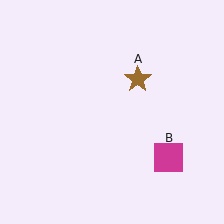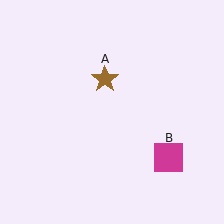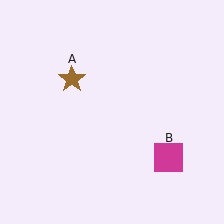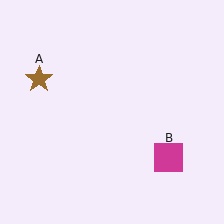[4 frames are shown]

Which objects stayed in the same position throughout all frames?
Magenta square (object B) remained stationary.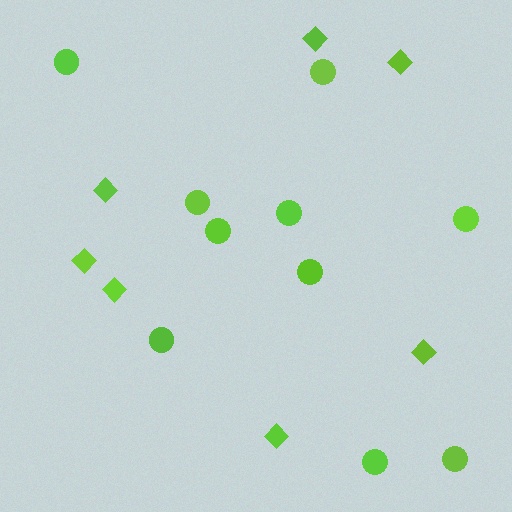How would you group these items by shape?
There are 2 groups: one group of diamonds (7) and one group of circles (10).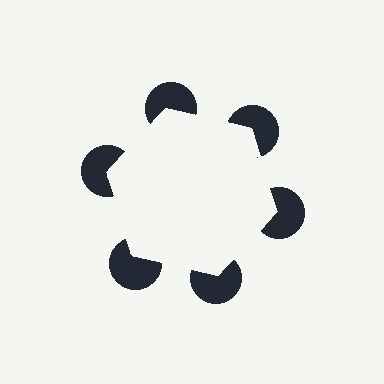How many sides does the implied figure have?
6 sides.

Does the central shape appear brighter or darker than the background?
It typically appears slightly brighter than the background, even though no actual brightness change is drawn.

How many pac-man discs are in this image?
There are 6 — one at each vertex of the illusory hexagon.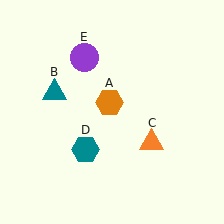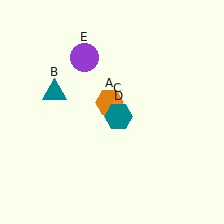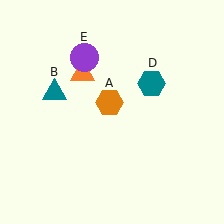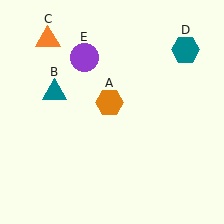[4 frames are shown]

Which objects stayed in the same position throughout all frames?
Orange hexagon (object A) and teal triangle (object B) and purple circle (object E) remained stationary.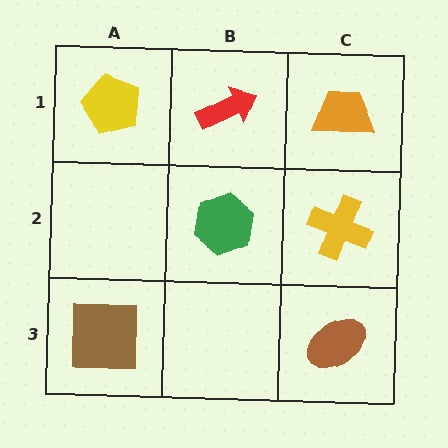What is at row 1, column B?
A red arrow.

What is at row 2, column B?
A green hexagon.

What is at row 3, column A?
A brown square.